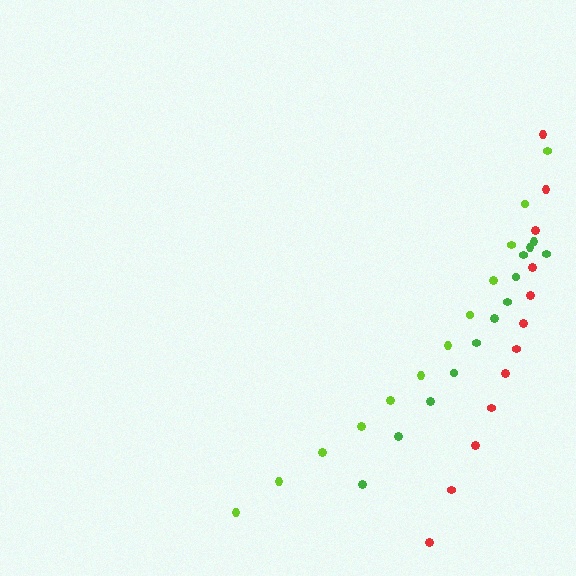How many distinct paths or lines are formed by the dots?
There are 3 distinct paths.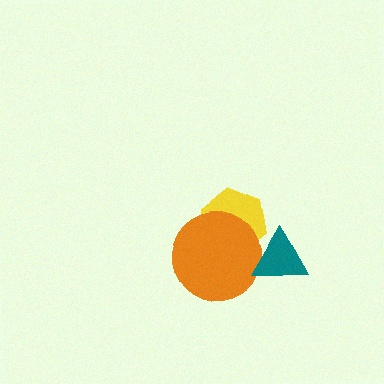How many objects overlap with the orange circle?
2 objects overlap with the orange circle.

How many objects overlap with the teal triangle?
2 objects overlap with the teal triangle.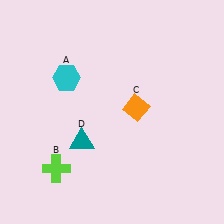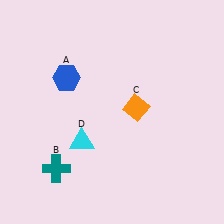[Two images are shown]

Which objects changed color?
A changed from cyan to blue. B changed from lime to teal. D changed from teal to cyan.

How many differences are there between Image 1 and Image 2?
There are 3 differences between the two images.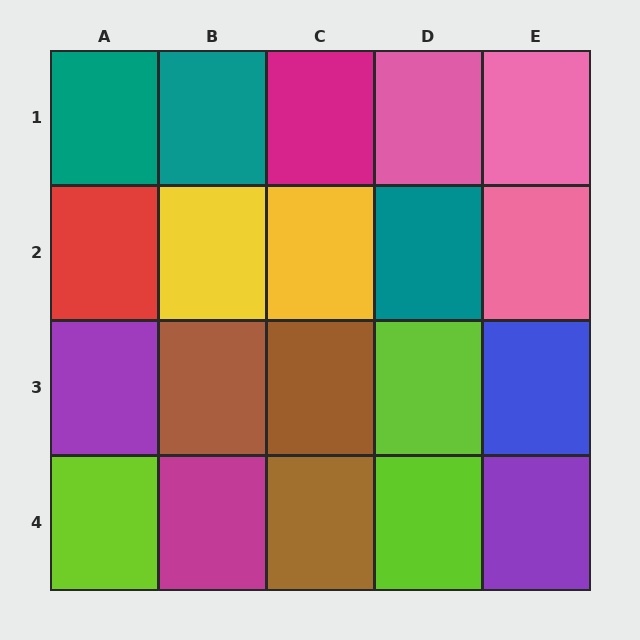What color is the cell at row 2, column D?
Teal.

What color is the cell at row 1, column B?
Teal.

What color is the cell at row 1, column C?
Magenta.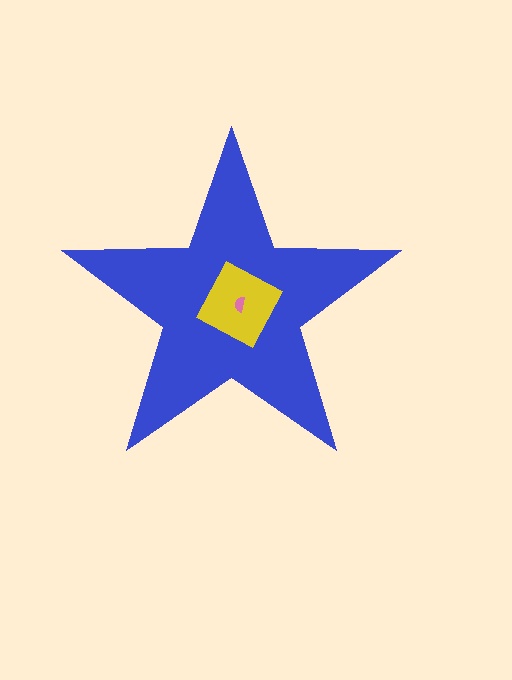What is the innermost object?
The pink semicircle.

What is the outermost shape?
The blue star.